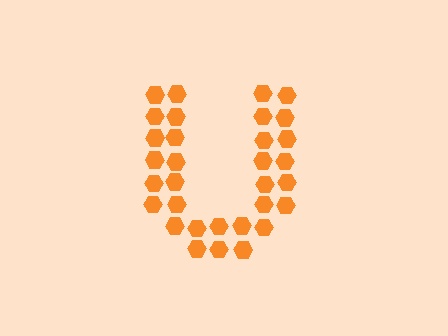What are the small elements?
The small elements are hexagons.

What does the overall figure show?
The overall figure shows the letter U.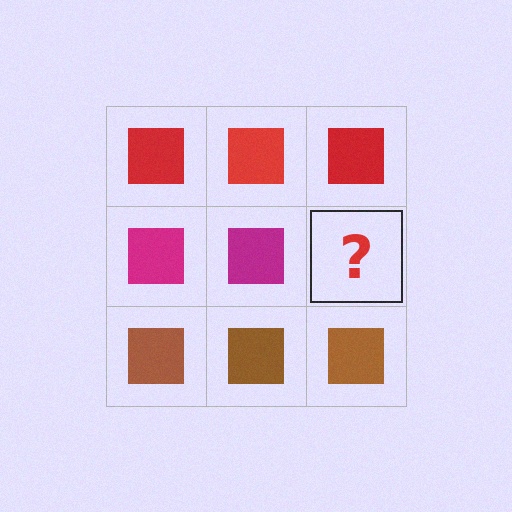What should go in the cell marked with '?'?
The missing cell should contain a magenta square.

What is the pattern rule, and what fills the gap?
The rule is that each row has a consistent color. The gap should be filled with a magenta square.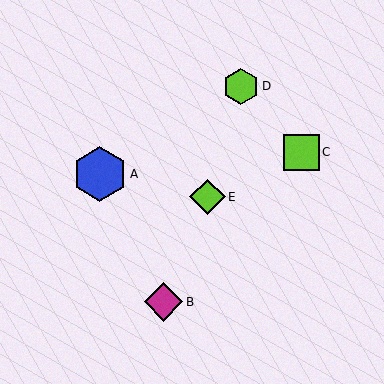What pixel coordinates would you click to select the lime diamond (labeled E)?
Click at (207, 197) to select the lime diamond E.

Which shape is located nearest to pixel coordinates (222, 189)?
The lime diamond (labeled E) at (207, 197) is nearest to that location.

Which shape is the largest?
The blue hexagon (labeled A) is the largest.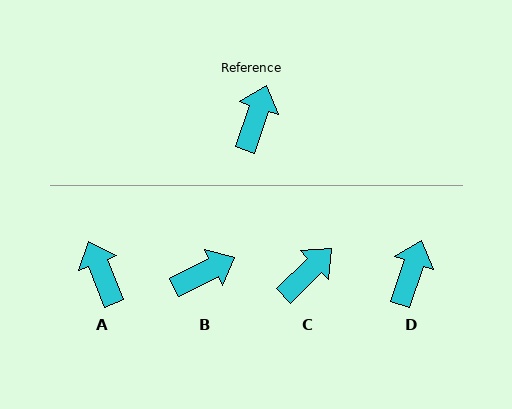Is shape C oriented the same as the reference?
No, it is off by about 27 degrees.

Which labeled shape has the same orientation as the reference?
D.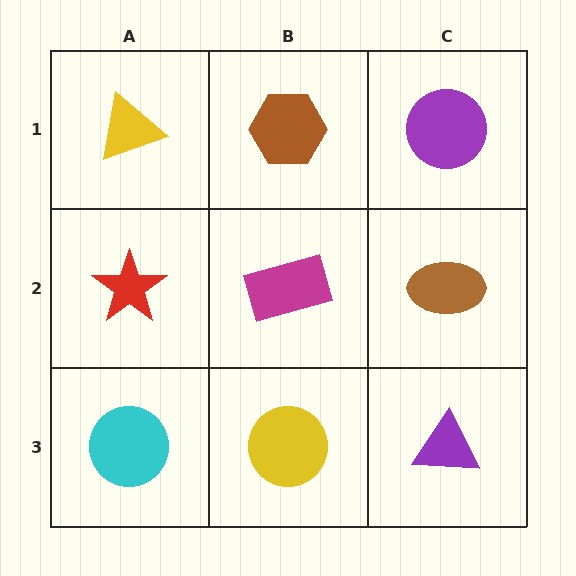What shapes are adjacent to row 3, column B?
A magenta rectangle (row 2, column B), a cyan circle (row 3, column A), a purple triangle (row 3, column C).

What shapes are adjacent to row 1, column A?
A red star (row 2, column A), a brown hexagon (row 1, column B).